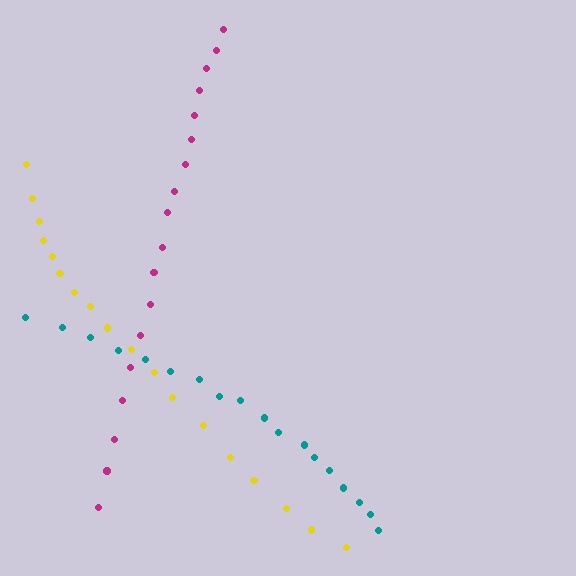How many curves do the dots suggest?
There are 3 distinct paths.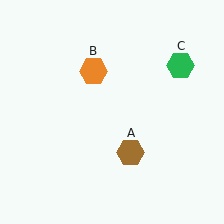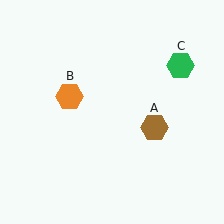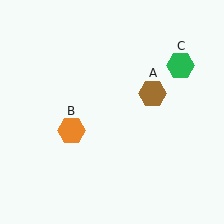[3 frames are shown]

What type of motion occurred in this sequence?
The brown hexagon (object A), orange hexagon (object B) rotated counterclockwise around the center of the scene.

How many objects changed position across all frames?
2 objects changed position: brown hexagon (object A), orange hexagon (object B).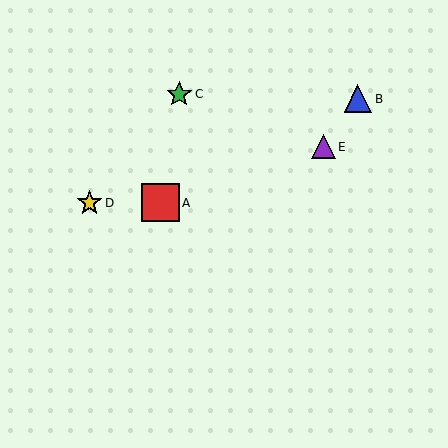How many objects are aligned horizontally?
2 objects (A, D) are aligned horizontally.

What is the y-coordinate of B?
Object B is at y≈99.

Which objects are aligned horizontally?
Objects A, D are aligned horizontally.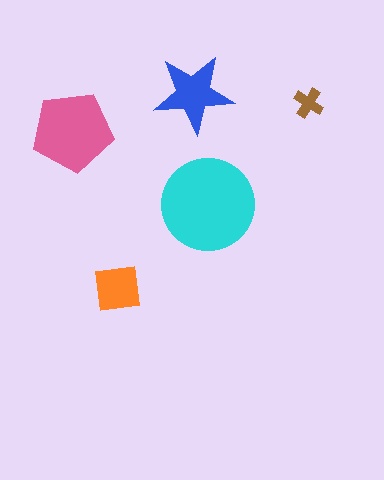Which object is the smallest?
The brown cross.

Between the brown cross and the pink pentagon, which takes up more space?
The pink pentagon.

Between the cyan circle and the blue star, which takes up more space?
The cyan circle.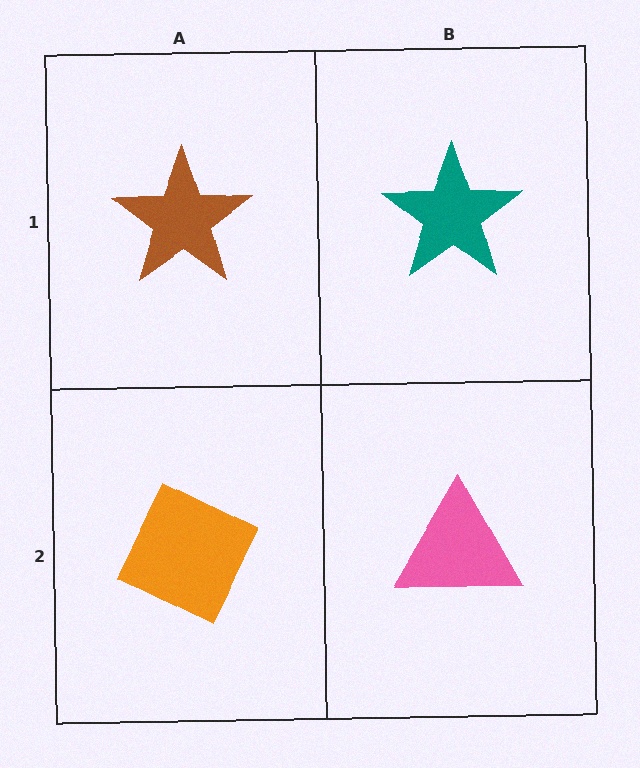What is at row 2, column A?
An orange diamond.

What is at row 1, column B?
A teal star.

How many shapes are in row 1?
2 shapes.